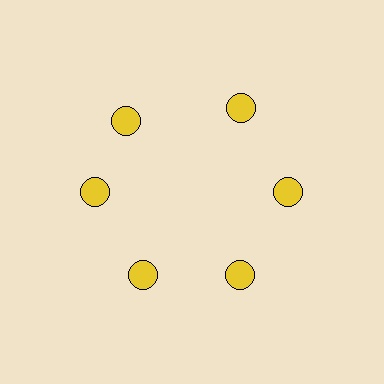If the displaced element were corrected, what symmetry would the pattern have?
It would have 6-fold rotational symmetry — the pattern would map onto itself every 60 degrees.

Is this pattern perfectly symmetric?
No. The 6 yellow circles are arranged in a ring, but one element near the 11 o'clock position is rotated out of alignment along the ring, breaking the 6-fold rotational symmetry.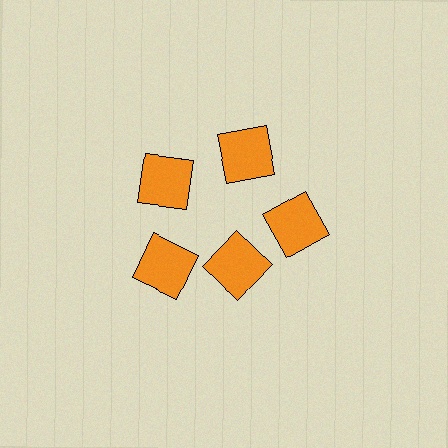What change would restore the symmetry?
The symmetry would be restored by moving it outward, back onto the ring so that all 5 squares sit at equal angles and equal distance from the center.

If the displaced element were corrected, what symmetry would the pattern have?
It would have 5-fold rotational symmetry — the pattern would map onto itself every 72 degrees.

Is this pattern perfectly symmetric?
No. The 5 orange squares are arranged in a ring, but one element near the 5 o'clock position is pulled inward toward the center, breaking the 5-fold rotational symmetry.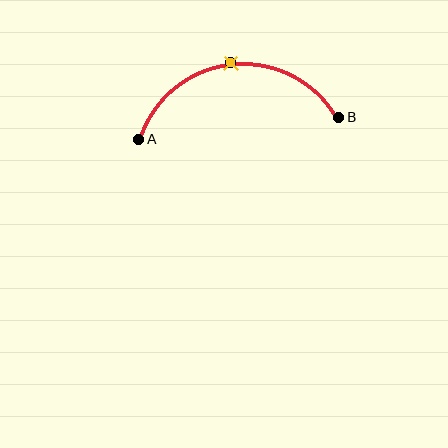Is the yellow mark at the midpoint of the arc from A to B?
Yes. The yellow mark lies on the arc at equal arc-length from both A and B — it is the arc midpoint.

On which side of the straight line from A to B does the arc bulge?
The arc bulges above the straight line connecting A and B.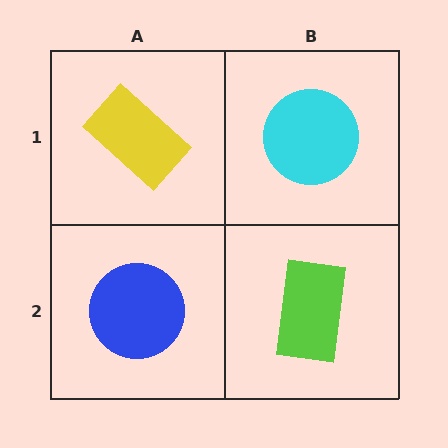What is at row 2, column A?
A blue circle.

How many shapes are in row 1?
2 shapes.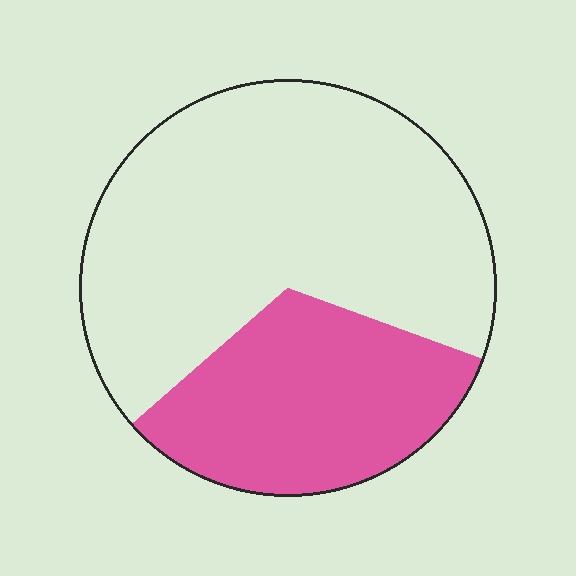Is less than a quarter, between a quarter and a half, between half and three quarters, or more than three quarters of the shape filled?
Between a quarter and a half.